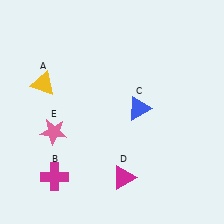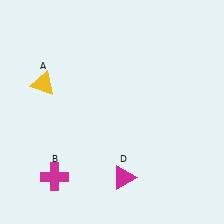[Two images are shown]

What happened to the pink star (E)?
The pink star (E) was removed in Image 2. It was in the bottom-left area of Image 1.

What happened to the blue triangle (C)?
The blue triangle (C) was removed in Image 2. It was in the top-right area of Image 1.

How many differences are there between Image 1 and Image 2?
There are 2 differences between the two images.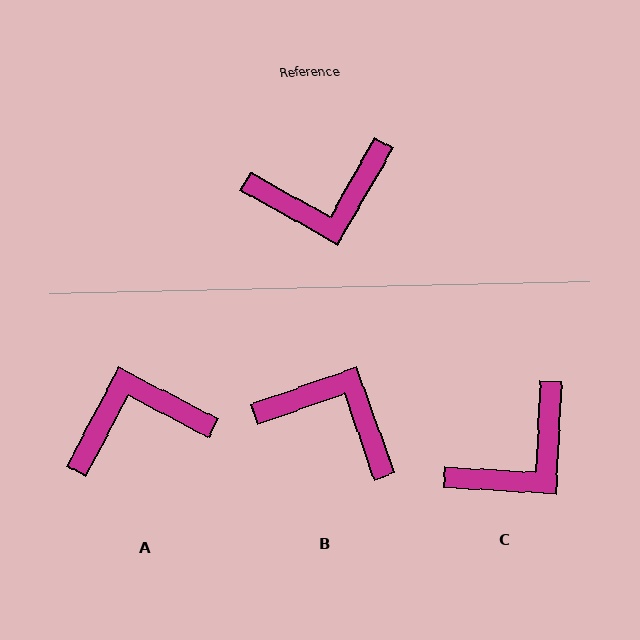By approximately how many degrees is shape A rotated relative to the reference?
Approximately 178 degrees clockwise.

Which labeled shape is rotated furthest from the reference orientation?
A, about 178 degrees away.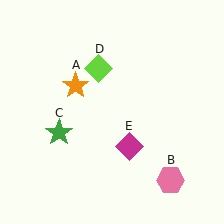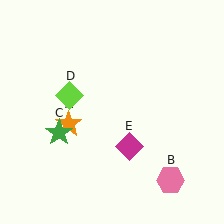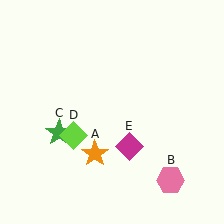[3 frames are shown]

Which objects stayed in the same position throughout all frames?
Pink hexagon (object B) and green star (object C) and magenta diamond (object E) remained stationary.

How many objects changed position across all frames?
2 objects changed position: orange star (object A), lime diamond (object D).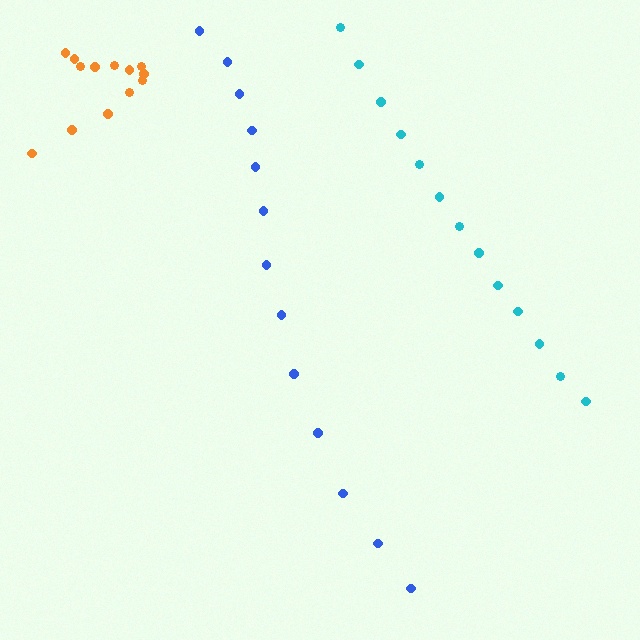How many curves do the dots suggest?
There are 3 distinct paths.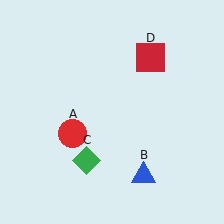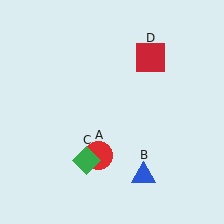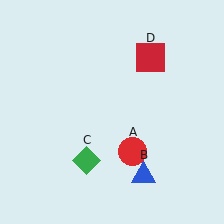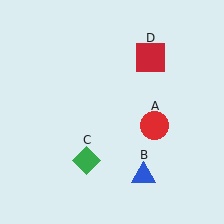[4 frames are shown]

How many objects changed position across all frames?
1 object changed position: red circle (object A).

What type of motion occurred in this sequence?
The red circle (object A) rotated counterclockwise around the center of the scene.